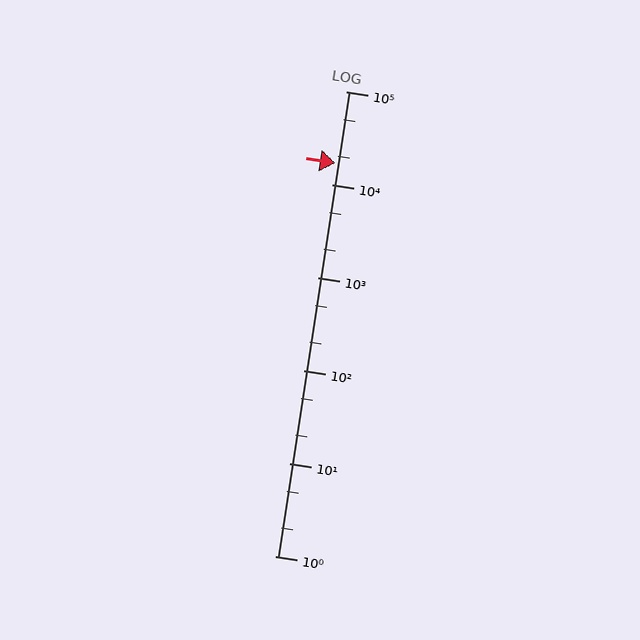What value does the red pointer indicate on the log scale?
The pointer indicates approximately 17000.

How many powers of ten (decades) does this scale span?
The scale spans 5 decades, from 1 to 100000.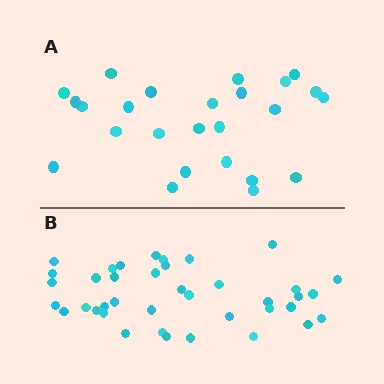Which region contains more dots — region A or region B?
Region B (the bottom region) has more dots.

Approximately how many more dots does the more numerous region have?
Region B has approximately 15 more dots than region A.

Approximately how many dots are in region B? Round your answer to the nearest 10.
About 40 dots. (The exact count is 39, which rounds to 40.)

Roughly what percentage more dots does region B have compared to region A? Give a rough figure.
About 55% more.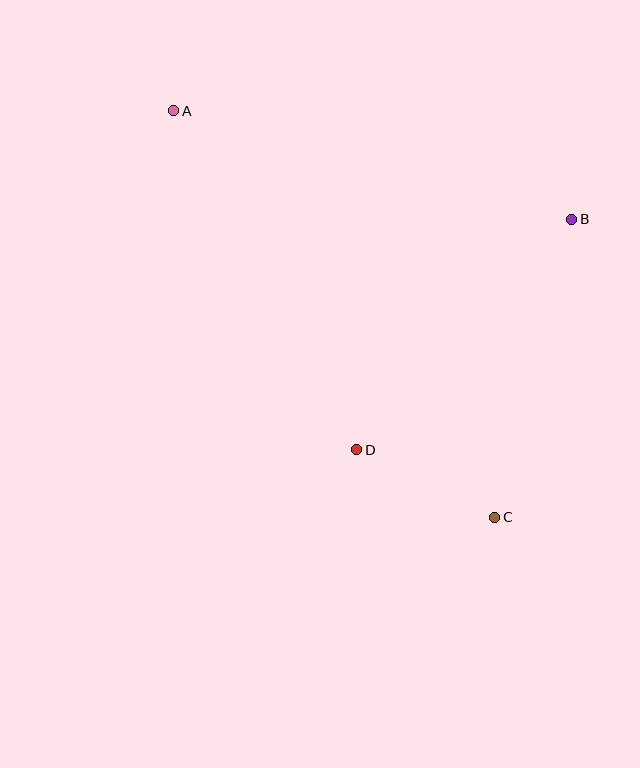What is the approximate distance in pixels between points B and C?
The distance between B and C is approximately 308 pixels.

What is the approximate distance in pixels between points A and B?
The distance between A and B is approximately 413 pixels.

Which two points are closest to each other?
Points C and D are closest to each other.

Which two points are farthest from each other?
Points A and C are farthest from each other.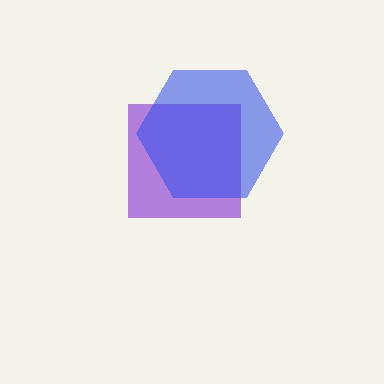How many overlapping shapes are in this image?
There are 2 overlapping shapes in the image.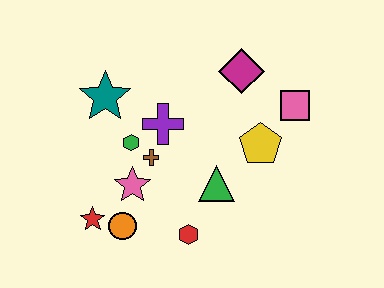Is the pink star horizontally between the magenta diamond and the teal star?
Yes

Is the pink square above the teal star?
No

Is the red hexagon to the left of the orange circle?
No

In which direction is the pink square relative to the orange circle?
The pink square is to the right of the orange circle.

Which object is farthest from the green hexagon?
The pink square is farthest from the green hexagon.